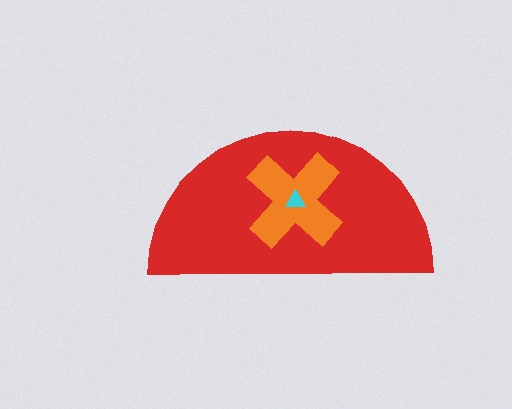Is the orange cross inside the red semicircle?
Yes.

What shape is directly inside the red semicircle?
The orange cross.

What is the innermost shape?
The cyan triangle.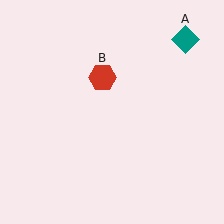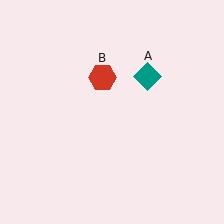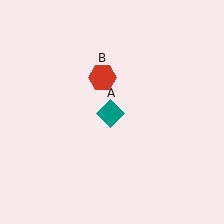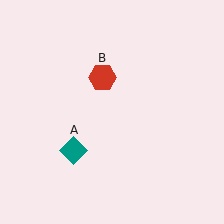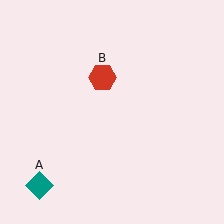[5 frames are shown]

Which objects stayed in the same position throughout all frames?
Red hexagon (object B) remained stationary.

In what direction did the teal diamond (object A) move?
The teal diamond (object A) moved down and to the left.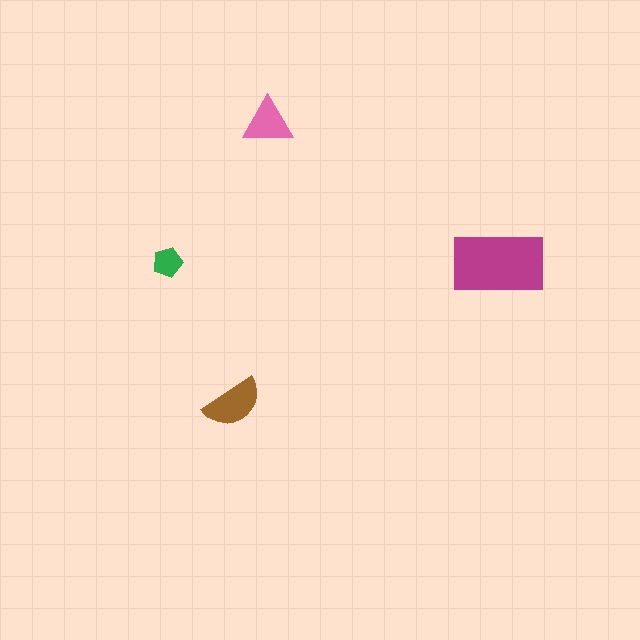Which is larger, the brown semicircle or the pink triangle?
The brown semicircle.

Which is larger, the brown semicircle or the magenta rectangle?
The magenta rectangle.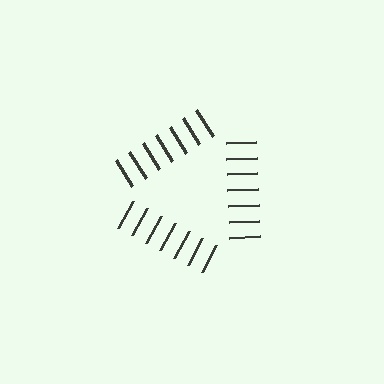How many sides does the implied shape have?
3 sides — the line-ends trace a triangle.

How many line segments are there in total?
21 — 7 along each of the 3 edges.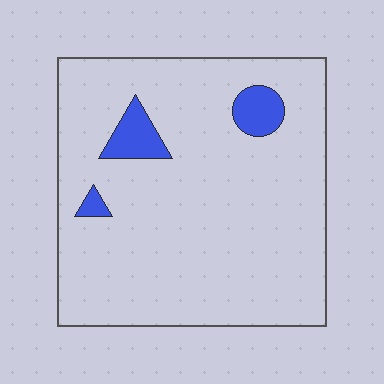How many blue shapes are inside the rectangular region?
3.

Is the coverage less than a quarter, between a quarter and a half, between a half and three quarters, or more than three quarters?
Less than a quarter.